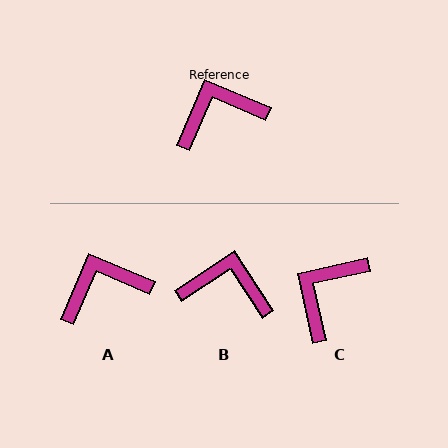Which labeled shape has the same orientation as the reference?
A.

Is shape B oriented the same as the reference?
No, it is off by about 34 degrees.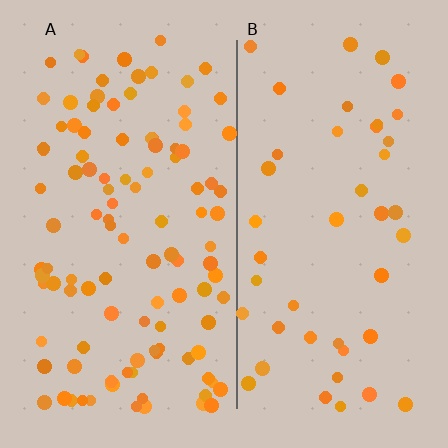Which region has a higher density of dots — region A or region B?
A (the left).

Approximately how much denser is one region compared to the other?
Approximately 2.5× — region A over region B.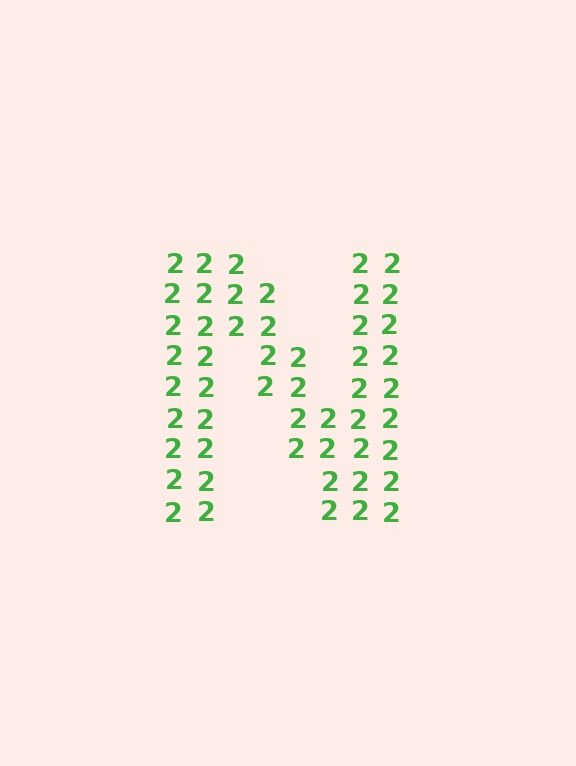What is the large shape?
The large shape is the letter N.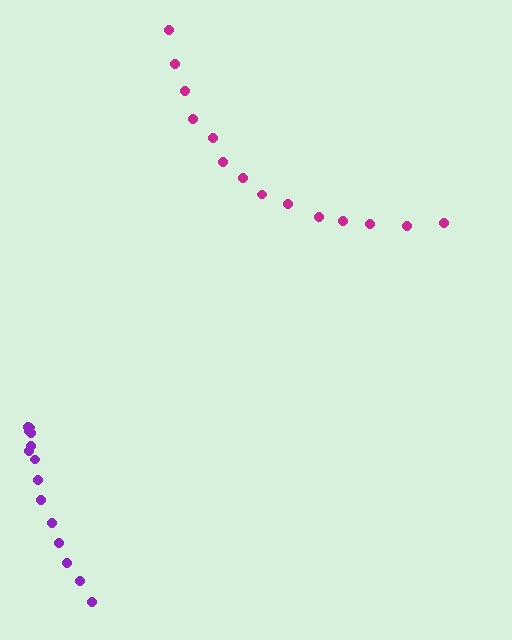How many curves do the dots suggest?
There are 2 distinct paths.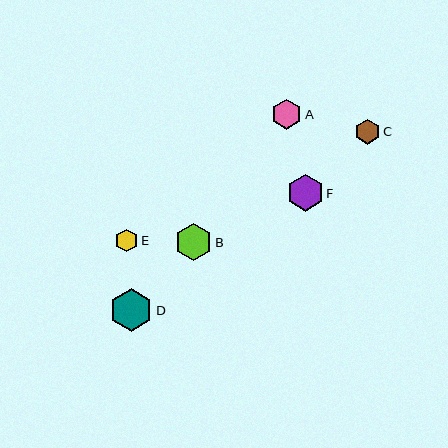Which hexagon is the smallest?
Hexagon E is the smallest with a size of approximately 23 pixels.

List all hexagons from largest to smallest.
From largest to smallest: D, B, F, A, C, E.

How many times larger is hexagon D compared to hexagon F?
Hexagon D is approximately 1.2 times the size of hexagon F.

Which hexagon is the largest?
Hexagon D is the largest with a size of approximately 43 pixels.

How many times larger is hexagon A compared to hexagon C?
Hexagon A is approximately 1.2 times the size of hexagon C.